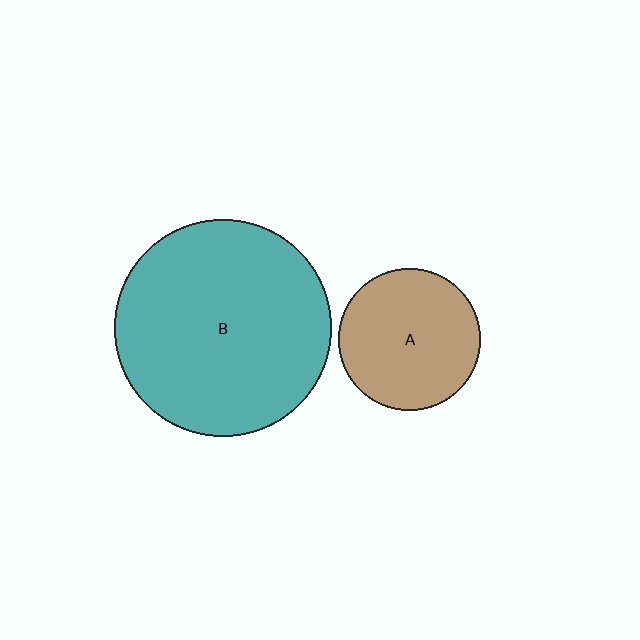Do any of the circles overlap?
No, none of the circles overlap.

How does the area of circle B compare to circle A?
Approximately 2.3 times.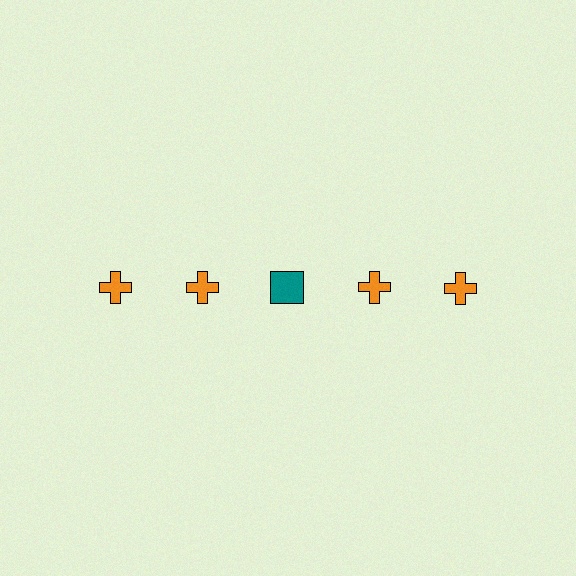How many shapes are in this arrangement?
There are 5 shapes arranged in a grid pattern.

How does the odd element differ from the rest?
It differs in both color (teal instead of orange) and shape (square instead of cross).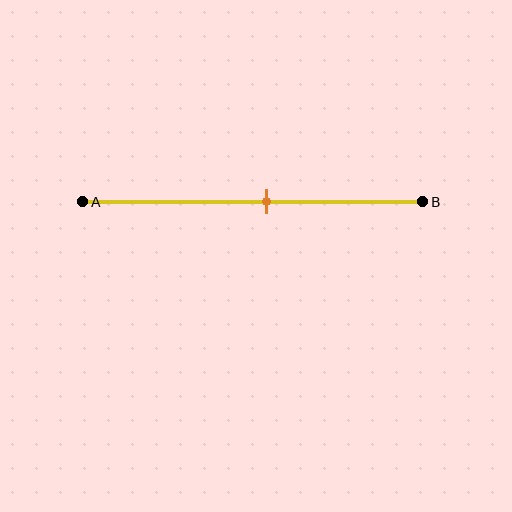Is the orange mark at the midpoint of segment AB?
No, the mark is at about 55% from A, not at the 50% midpoint.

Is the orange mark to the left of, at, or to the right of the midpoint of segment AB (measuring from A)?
The orange mark is to the right of the midpoint of segment AB.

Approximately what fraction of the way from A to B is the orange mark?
The orange mark is approximately 55% of the way from A to B.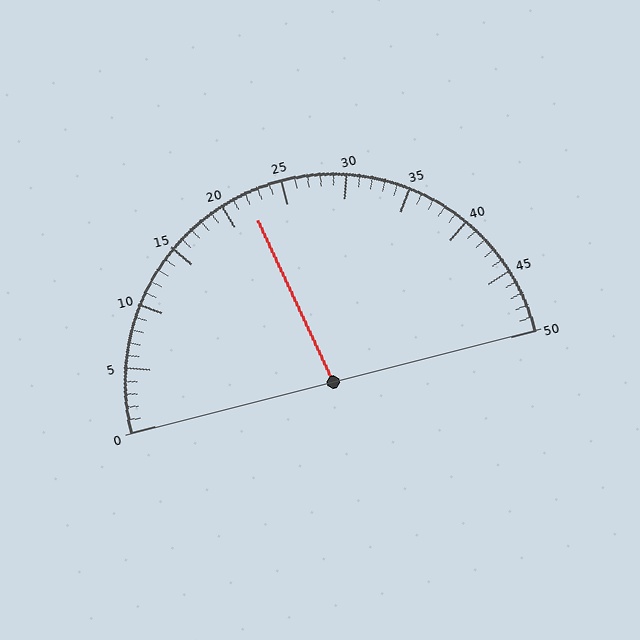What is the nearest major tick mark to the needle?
The nearest major tick mark is 20.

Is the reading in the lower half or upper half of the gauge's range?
The reading is in the lower half of the range (0 to 50).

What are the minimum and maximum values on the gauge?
The gauge ranges from 0 to 50.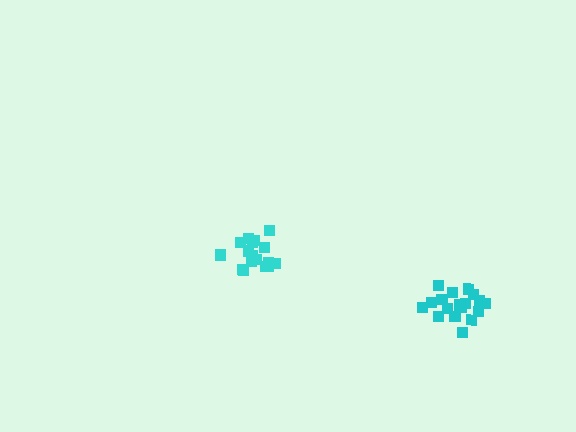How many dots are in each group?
Group 1: 18 dots, Group 2: 18 dots (36 total).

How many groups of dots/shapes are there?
There are 2 groups.